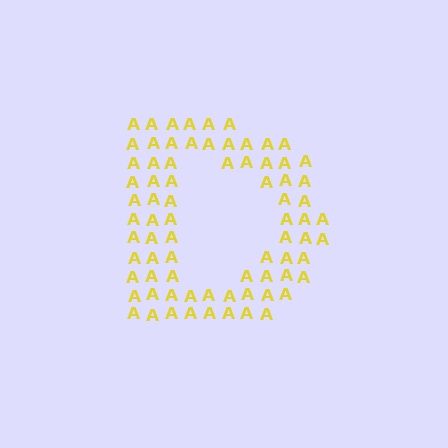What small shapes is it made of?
It is made of small letter A's.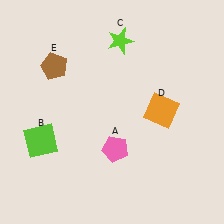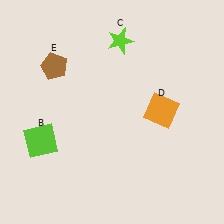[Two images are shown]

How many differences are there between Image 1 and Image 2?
There is 1 difference between the two images.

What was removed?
The pink pentagon (A) was removed in Image 2.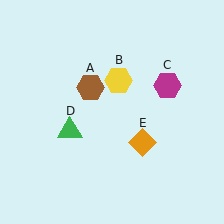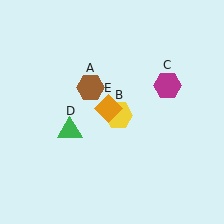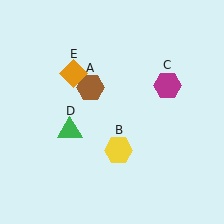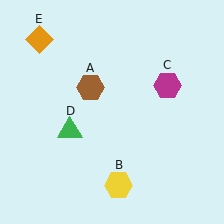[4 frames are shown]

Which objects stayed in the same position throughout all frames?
Brown hexagon (object A) and magenta hexagon (object C) and green triangle (object D) remained stationary.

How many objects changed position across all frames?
2 objects changed position: yellow hexagon (object B), orange diamond (object E).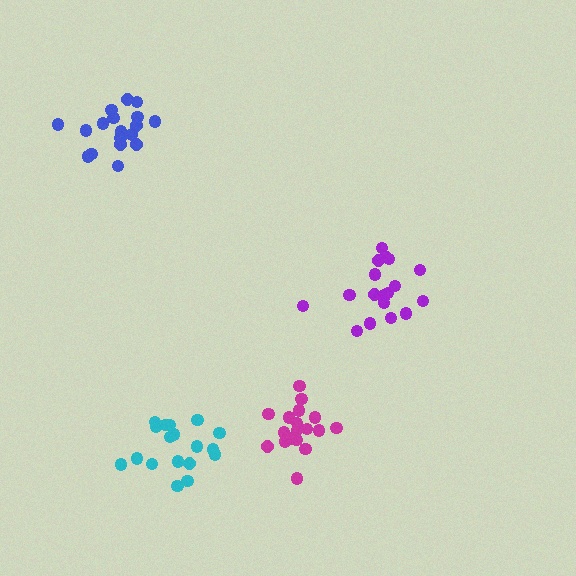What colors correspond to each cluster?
The clusters are colored: blue, magenta, purple, cyan.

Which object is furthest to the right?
The purple cluster is rightmost.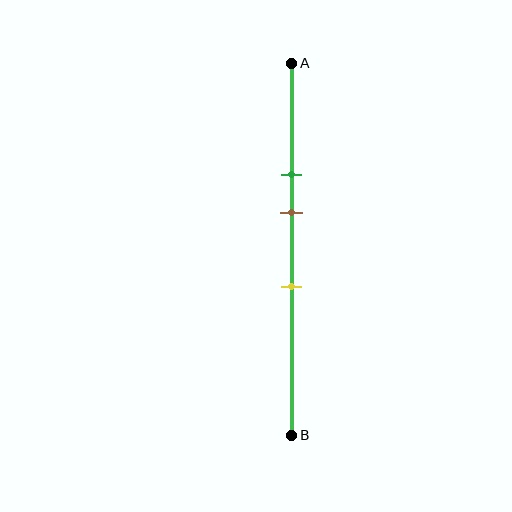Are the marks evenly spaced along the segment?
Yes, the marks are approximately evenly spaced.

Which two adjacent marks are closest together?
The green and brown marks are the closest adjacent pair.